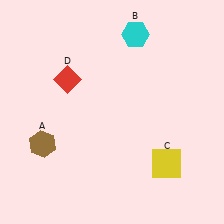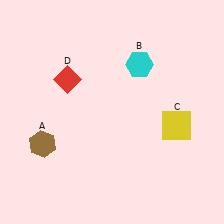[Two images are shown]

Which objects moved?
The objects that moved are: the cyan hexagon (B), the yellow square (C).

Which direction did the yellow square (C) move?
The yellow square (C) moved up.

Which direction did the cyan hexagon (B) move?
The cyan hexagon (B) moved down.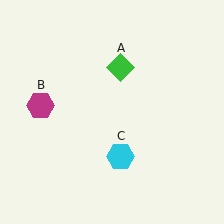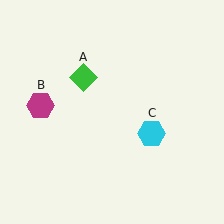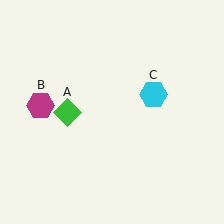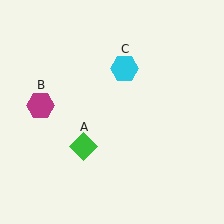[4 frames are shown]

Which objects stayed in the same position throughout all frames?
Magenta hexagon (object B) remained stationary.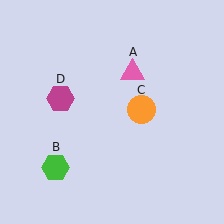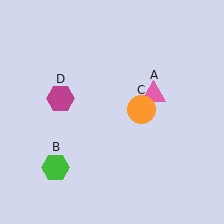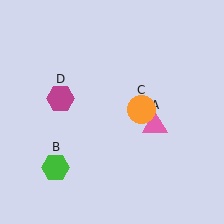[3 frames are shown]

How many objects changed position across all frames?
1 object changed position: pink triangle (object A).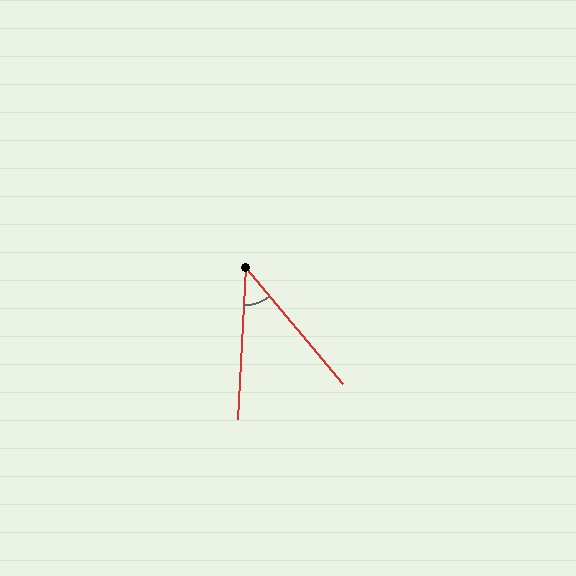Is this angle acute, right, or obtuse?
It is acute.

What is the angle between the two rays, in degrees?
Approximately 43 degrees.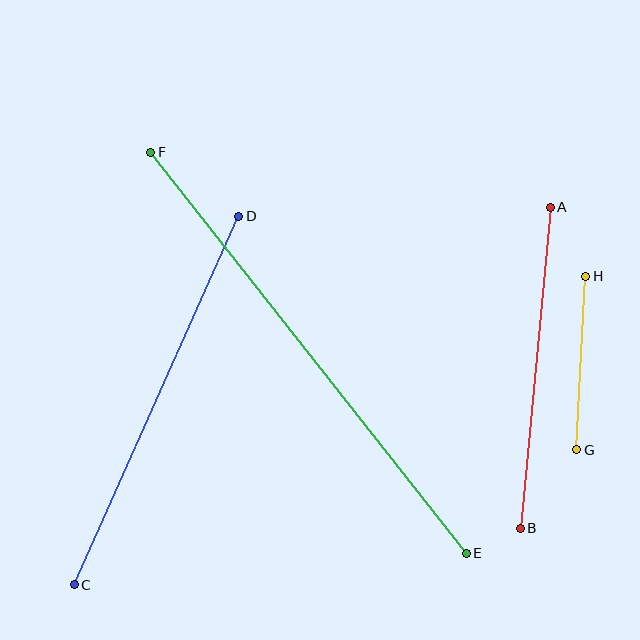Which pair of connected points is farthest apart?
Points E and F are farthest apart.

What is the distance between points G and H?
The distance is approximately 173 pixels.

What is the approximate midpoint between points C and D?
The midpoint is at approximately (157, 400) pixels.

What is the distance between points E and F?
The distance is approximately 510 pixels.